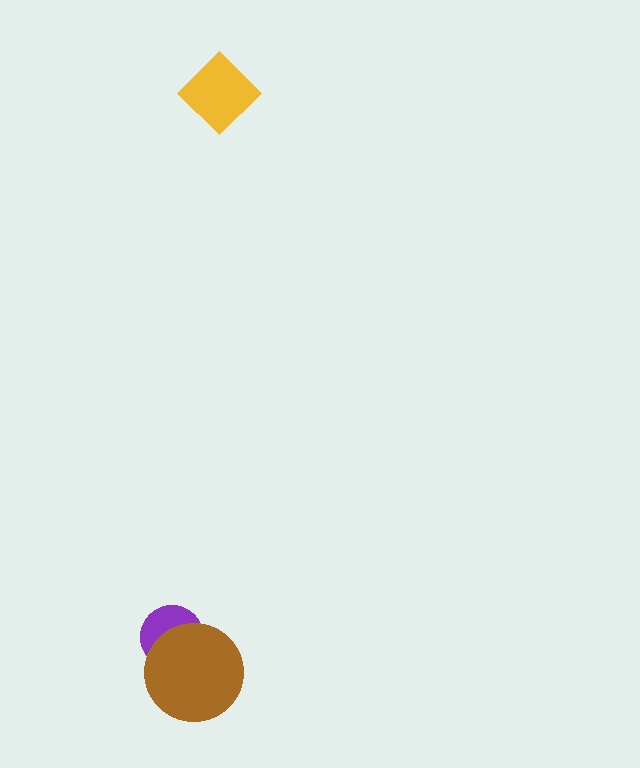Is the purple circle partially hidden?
Yes, it is partially covered by another shape.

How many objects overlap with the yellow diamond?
0 objects overlap with the yellow diamond.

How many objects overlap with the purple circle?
1 object overlaps with the purple circle.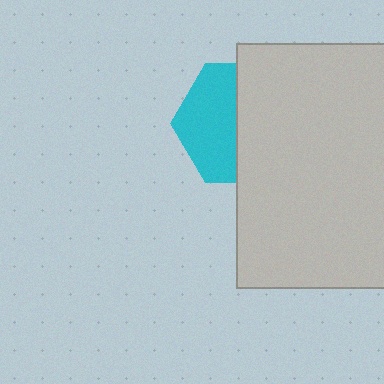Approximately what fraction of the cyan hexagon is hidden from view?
Roughly 54% of the cyan hexagon is hidden behind the light gray rectangle.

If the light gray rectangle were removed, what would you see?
You would see the complete cyan hexagon.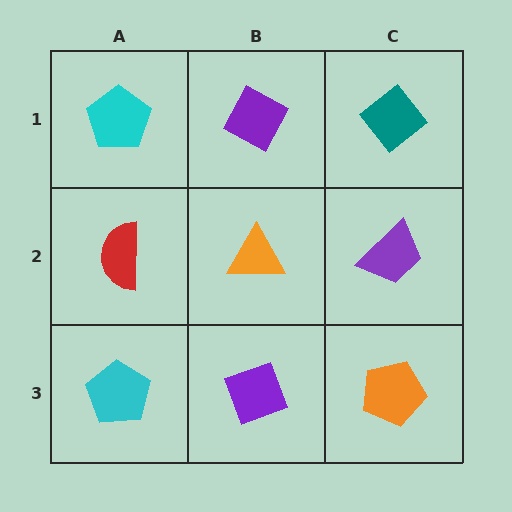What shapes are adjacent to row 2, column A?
A cyan pentagon (row 1, column A), a cyan pentagon (row 3, column A), an orange triangle (row 2, column B).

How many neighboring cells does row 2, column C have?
3.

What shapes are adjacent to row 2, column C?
A teal diamond (row 1, column C), an orange pentagon (row 3, column C), an orange triangle (row 2, column B).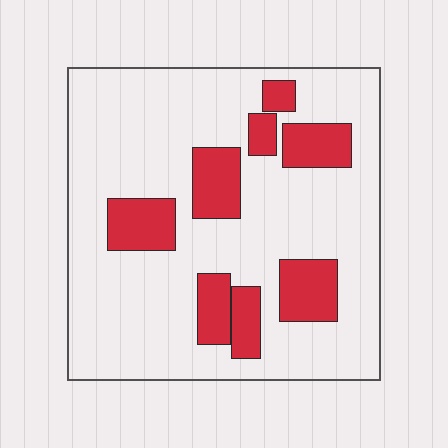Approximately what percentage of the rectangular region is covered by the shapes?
Approximately 20%.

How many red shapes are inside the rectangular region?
8.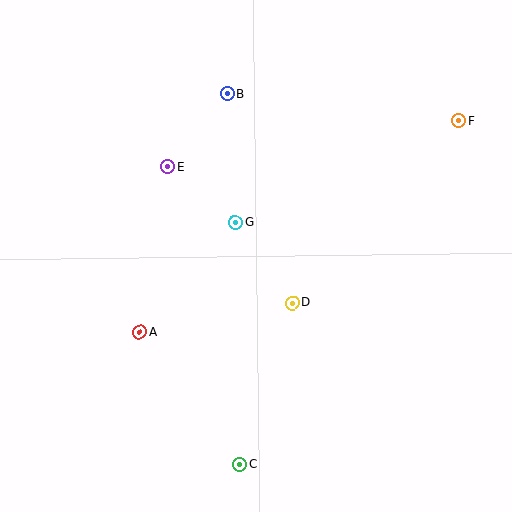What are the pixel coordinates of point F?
Point F is at (459, 121).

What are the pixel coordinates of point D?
Point D is at (292, 303).